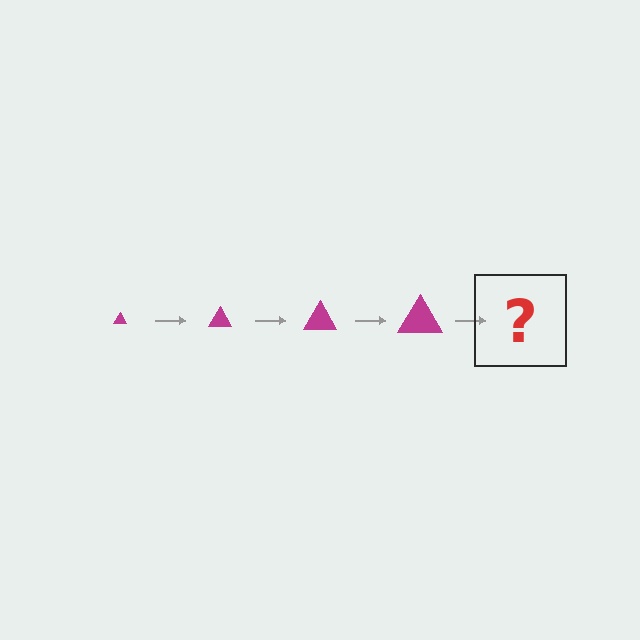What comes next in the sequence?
The next element should be a magenta triangle, larger than the previous one.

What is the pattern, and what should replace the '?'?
The pattern is that the triangle gets progressively larger each step. The '?' should be a magenta triangle, larger than the previous one.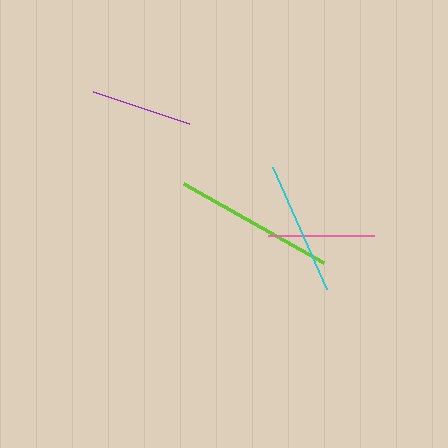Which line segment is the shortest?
The purple line is the shortest at approximately 102 pixels.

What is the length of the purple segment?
The purple segment is approximately 102 pixels long.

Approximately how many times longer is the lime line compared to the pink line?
The lime line is approximately 1.5 times the length of the pink line.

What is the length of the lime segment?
The lime segment is approximately 161 pixels long.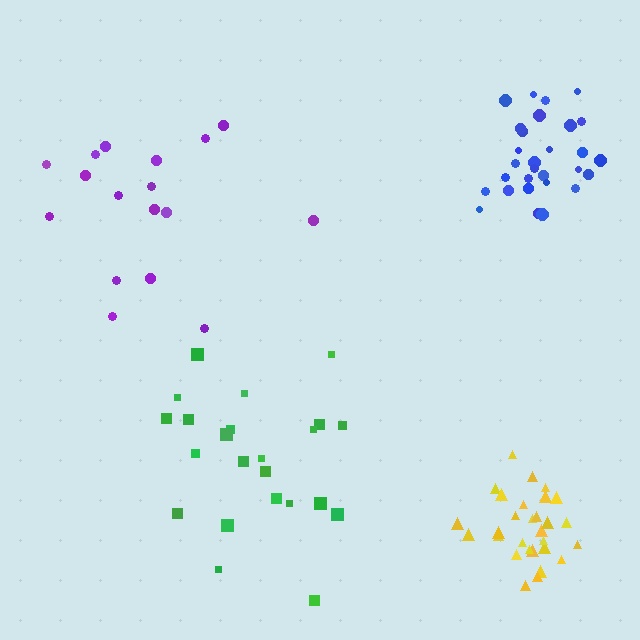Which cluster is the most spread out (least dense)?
Purple.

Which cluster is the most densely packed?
Yellow.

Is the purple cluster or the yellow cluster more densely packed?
Yellow.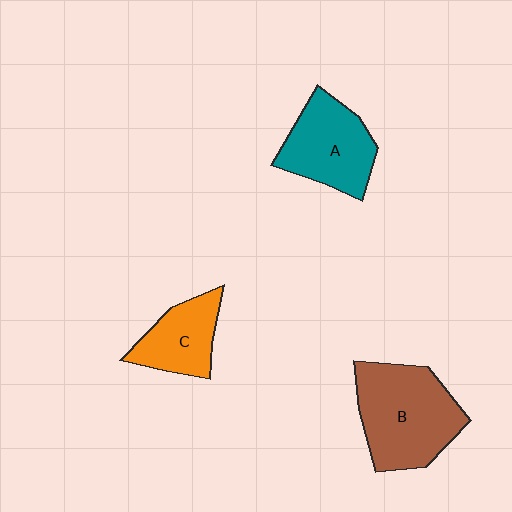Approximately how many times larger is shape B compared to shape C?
Approximately 1.8 times.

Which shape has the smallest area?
Shape C (orange).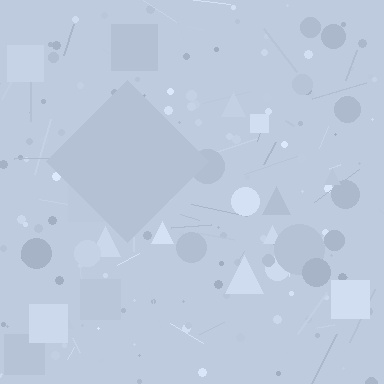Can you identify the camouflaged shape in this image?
The camouflaged shape is a diamond.